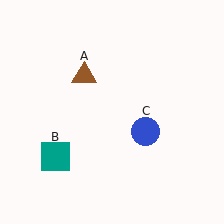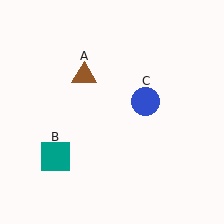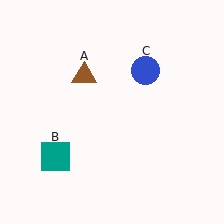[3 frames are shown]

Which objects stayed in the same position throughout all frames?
Brown triangle (object A) and teal square (object B) remained stationary.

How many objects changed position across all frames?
1 object changed position: blue circle (object C).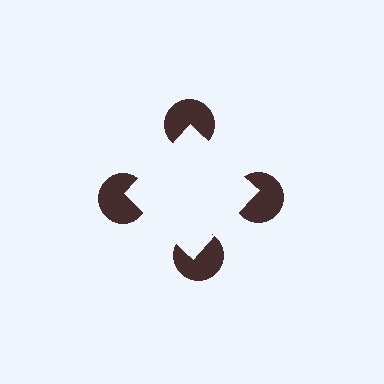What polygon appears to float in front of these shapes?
An illusory square — its edges are inferred from the aligned wedge cuts in the pac-man discs, not physically drawn.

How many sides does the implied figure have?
4 sides.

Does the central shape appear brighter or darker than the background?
It typically appears slightly brighter than the background, even though no actual brightness change is drawn.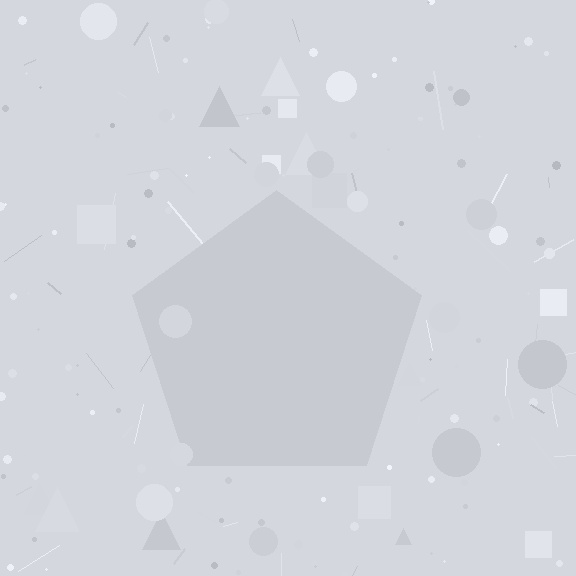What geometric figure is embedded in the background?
A pentagon is embedded in the background.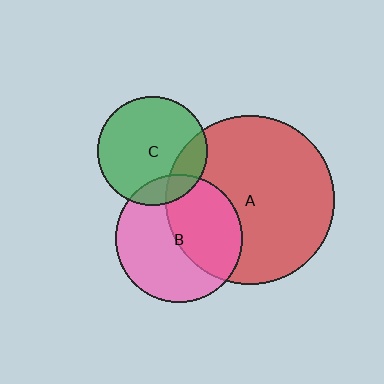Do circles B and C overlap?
Yes.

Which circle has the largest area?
Circle A (red).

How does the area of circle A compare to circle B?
Approximately 1.7 times.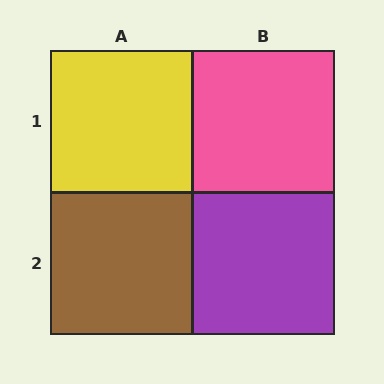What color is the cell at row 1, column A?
Yellow.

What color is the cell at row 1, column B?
Pink.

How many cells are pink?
1 cell is pink.